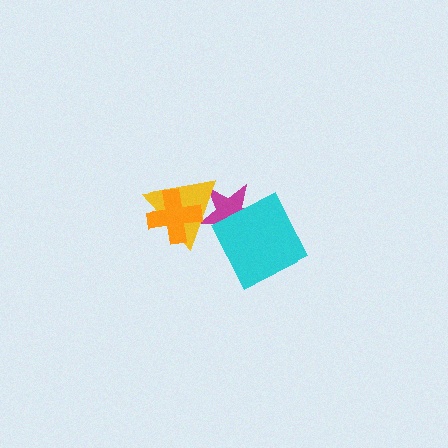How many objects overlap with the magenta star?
2 objects overlap with the magenta star.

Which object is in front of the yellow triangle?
The orange cross is in front of the yellow triangle.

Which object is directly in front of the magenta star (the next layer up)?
The yellow triangle is directly in front of the magenta star.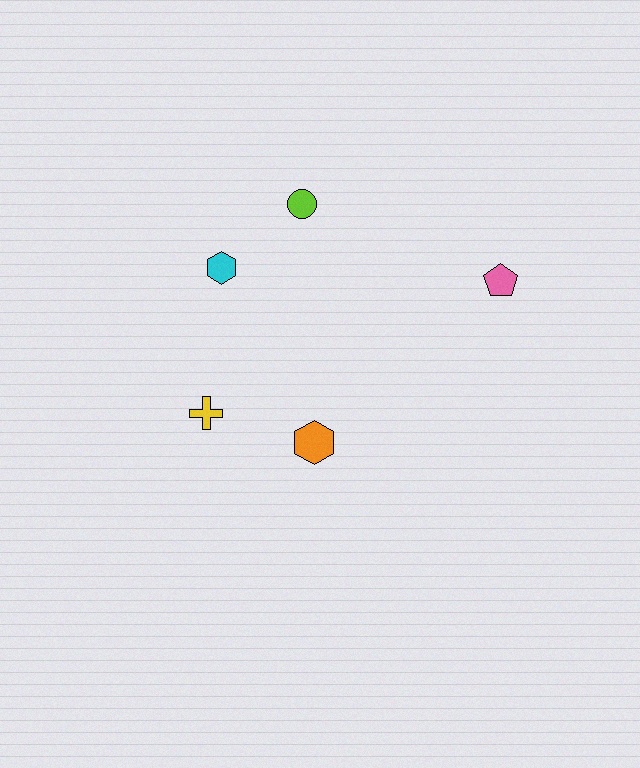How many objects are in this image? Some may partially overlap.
There are 5 objects.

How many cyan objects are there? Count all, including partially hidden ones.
There is 1 cyan object.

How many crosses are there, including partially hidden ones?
There is 1 cross.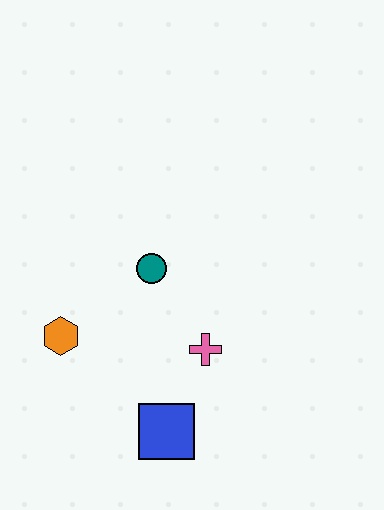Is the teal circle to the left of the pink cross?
Yes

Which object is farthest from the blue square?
The teal circle is farthest from the blue square.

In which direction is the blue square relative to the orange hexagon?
The blue square is to the right of the orange hexagon.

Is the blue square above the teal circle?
No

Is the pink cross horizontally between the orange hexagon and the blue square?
No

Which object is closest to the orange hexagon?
The teal circle is closest to the orange hexagon.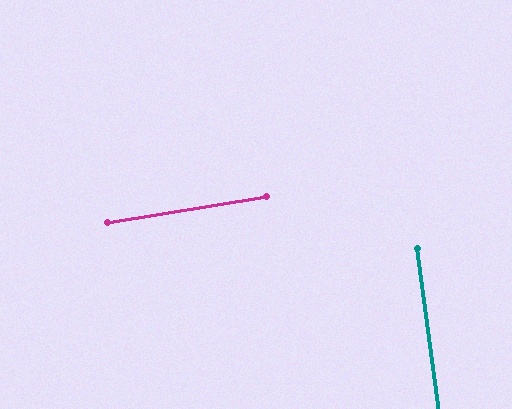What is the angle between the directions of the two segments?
Approximately 89 degrees.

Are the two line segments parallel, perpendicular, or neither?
Perpendicular — they meet at approximately 89°.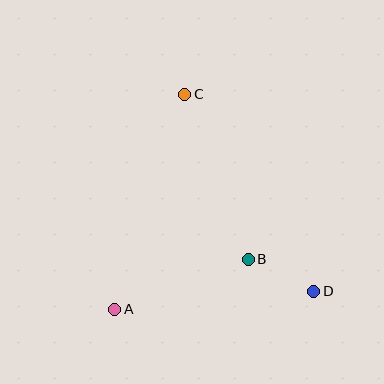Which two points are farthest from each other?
Points C and D are farthest from each other.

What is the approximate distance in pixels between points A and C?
The distance between A and C is approximately 226 pixels.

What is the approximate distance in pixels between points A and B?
The distance between A and B is approximately 143 pixels.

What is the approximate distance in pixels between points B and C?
The distance between B and C is approximately 177 pixels.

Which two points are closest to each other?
Points B and D are closest to each other.